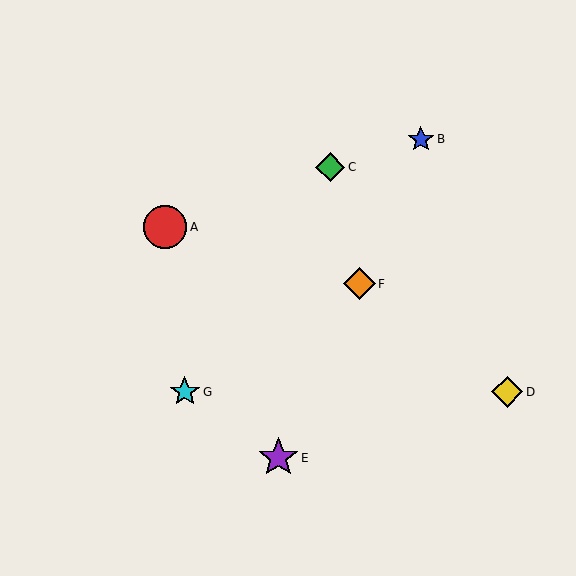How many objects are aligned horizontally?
2 objects (D, G) are aligned horizontally.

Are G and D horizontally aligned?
Yes, both are at y≈392.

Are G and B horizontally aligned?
No, G is at y≈392 and B is at y≈139.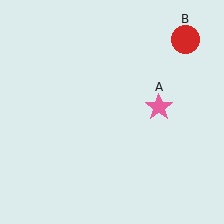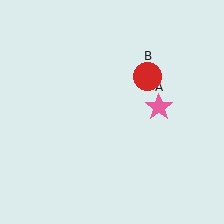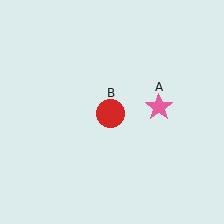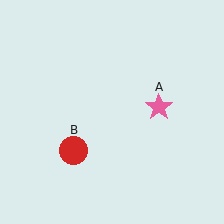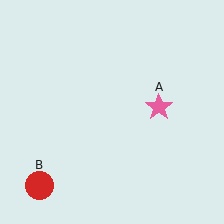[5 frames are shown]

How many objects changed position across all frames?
1 object changed position: red circle (object B).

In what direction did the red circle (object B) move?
The red circle (object B) moved down and to the left.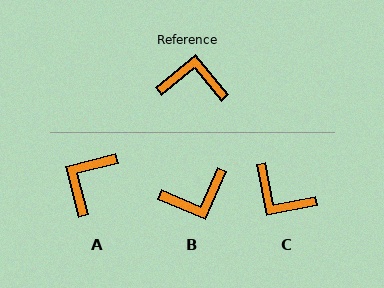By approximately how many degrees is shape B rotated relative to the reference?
Approximately 153 degrees clockwise.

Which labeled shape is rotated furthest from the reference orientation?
B, about 153 degrees away.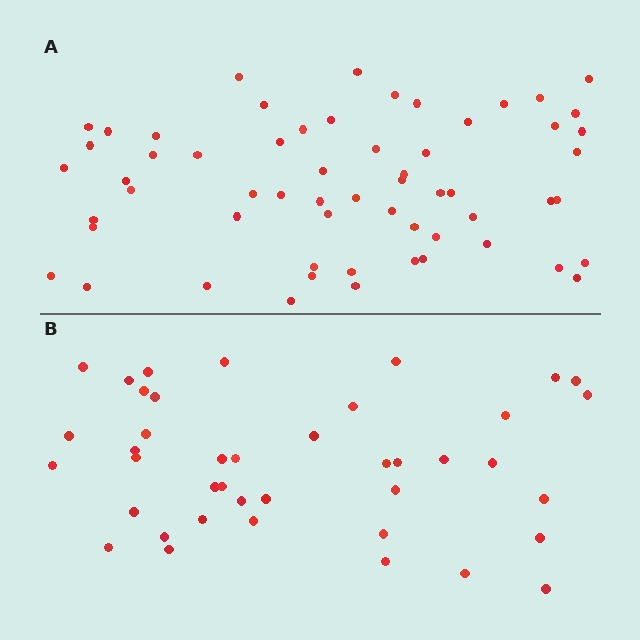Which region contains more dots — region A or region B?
Region A (the top region) has more dots.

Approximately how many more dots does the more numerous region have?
Region A has approximately 20 more dots than region B.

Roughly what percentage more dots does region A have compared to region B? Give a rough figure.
About 45% more.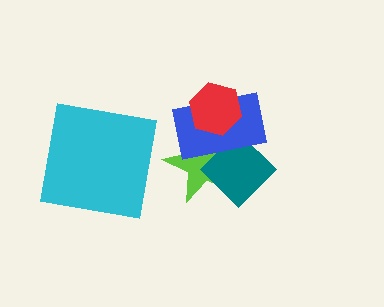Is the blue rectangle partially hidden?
Yes, it is partially covered by another shape.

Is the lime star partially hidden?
Yes, it is partially covered by another shape.